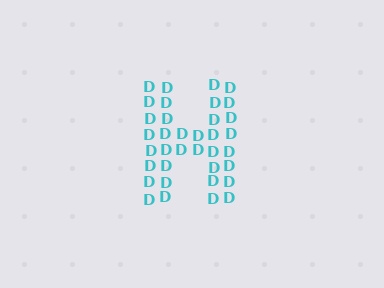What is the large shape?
The large shape is the letter H.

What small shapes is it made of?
It is made of small letter D's.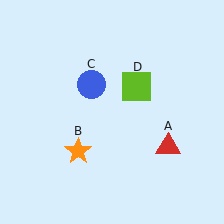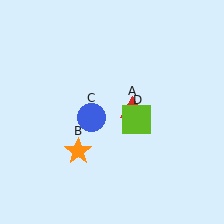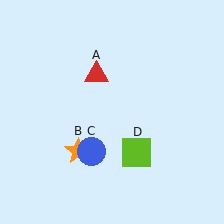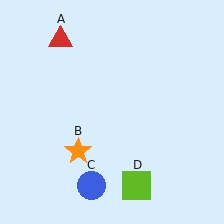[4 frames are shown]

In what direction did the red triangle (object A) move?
The red triangle (object A) moved up and to the left.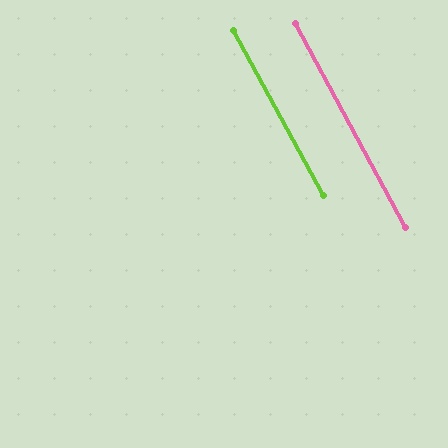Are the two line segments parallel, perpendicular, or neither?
Parallel — their directions differ by only 0.2°.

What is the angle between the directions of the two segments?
Approximately 0 degrees.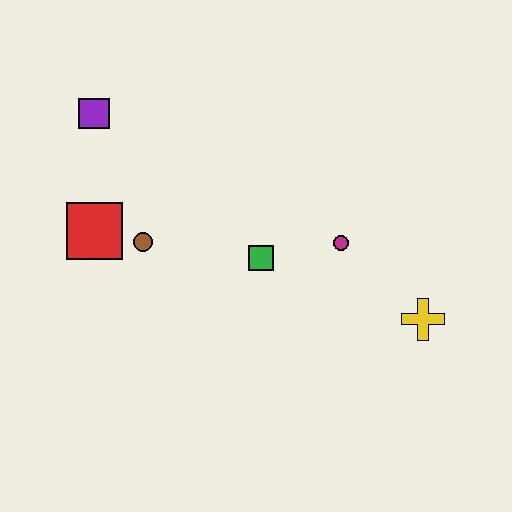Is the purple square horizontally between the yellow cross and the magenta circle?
No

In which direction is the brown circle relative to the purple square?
The brown circle is below the purple square.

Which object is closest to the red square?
The brown circle is closest to the red square.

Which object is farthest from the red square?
The yellow cross is farthest from the red square.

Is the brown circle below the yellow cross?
No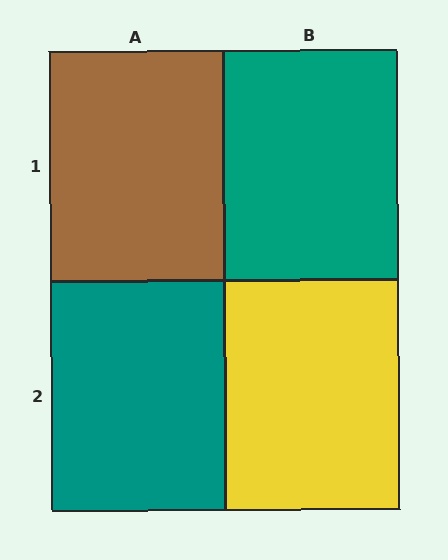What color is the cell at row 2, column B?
Yellow.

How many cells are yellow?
1 cell is yellow.